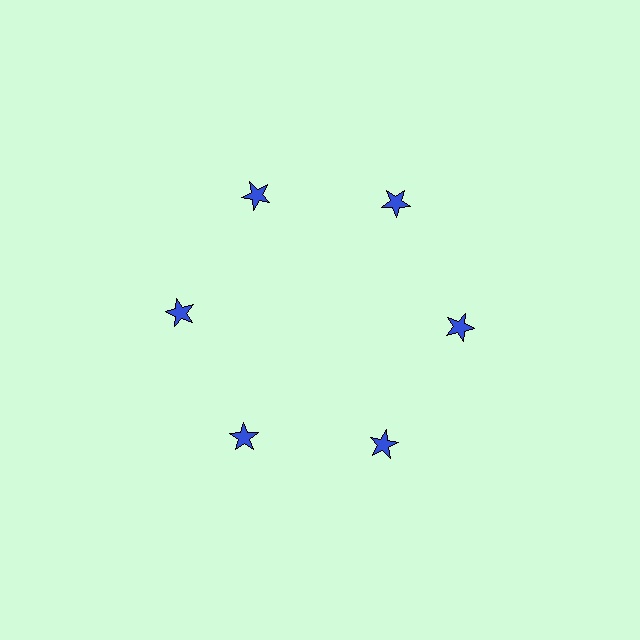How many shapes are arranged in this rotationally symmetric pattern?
There are 6 shapes, arranged in 6 groups of 1.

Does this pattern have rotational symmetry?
Yes, this pattern has 6-fold rotational symmetry. It looks the same after rotating 60 degrees around the center.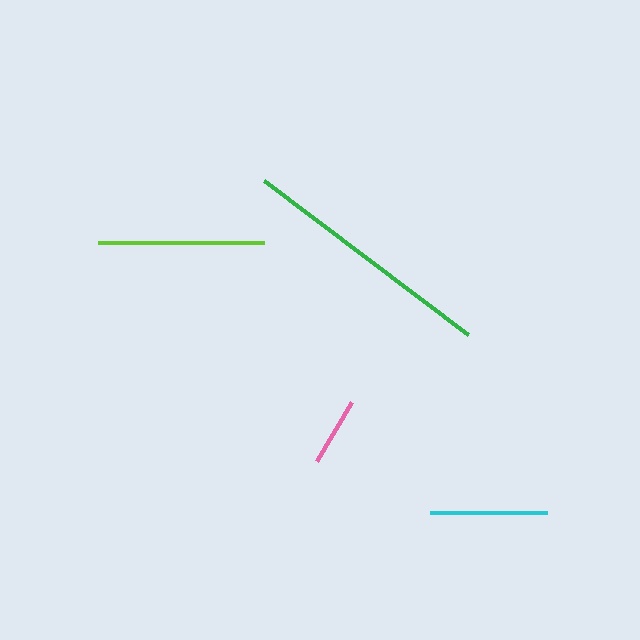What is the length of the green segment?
The green segment is approximately 256 pixels long.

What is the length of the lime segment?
The lime segment is approximately 166 pixels long.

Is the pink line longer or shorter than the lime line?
The lime line is longer than the pink line.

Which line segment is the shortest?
The pink line is the shortest at approximately 69 pixels.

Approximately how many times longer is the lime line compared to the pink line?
The lime line is approximately 2.4 times the length of the pink line.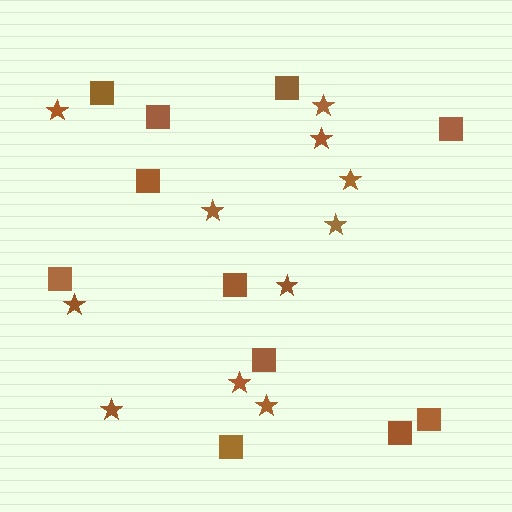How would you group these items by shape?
There are 2 groups: one group of squares (11) and one group of stars (11).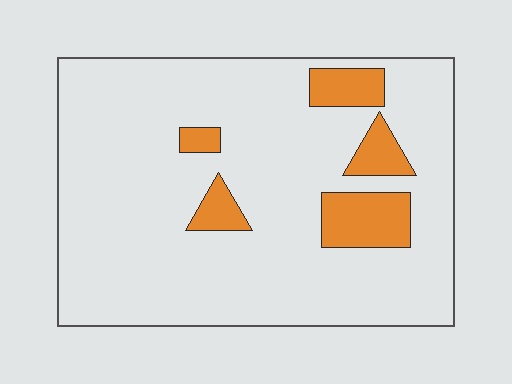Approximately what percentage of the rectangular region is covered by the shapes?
Approximately 15%.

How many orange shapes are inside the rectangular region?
5.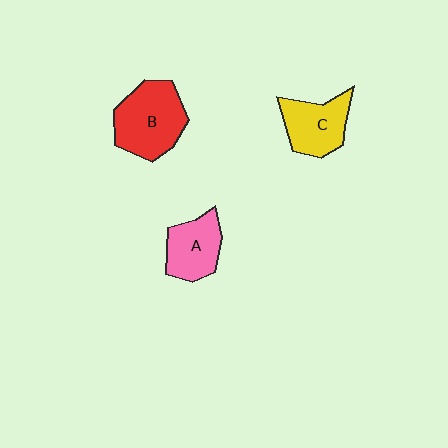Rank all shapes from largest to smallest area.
From largest to smallest: B (red), C (yellow), A (pink).